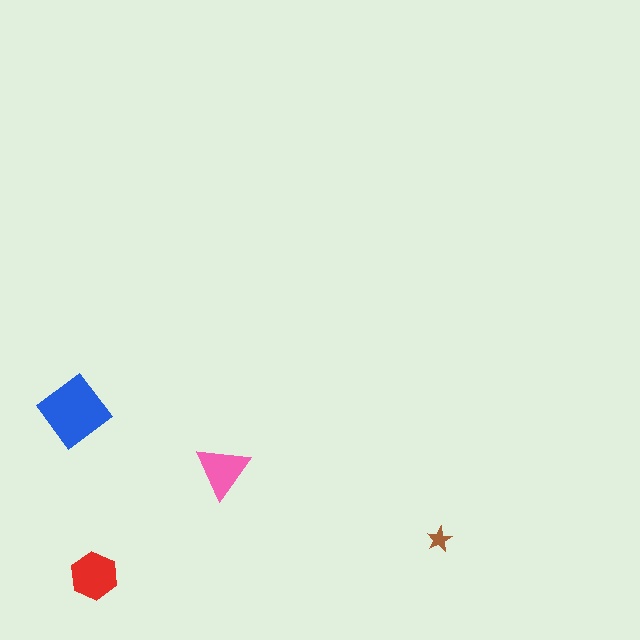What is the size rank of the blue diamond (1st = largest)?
1st.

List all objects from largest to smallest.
The blue diamond, the red hexagon, the pink triangle, the brown star.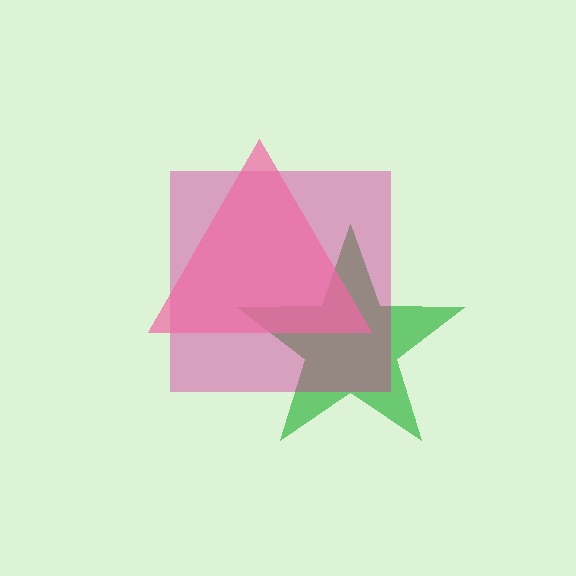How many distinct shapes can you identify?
There are 3 distinct shapes: a green star, a magenta square, a pink triangle.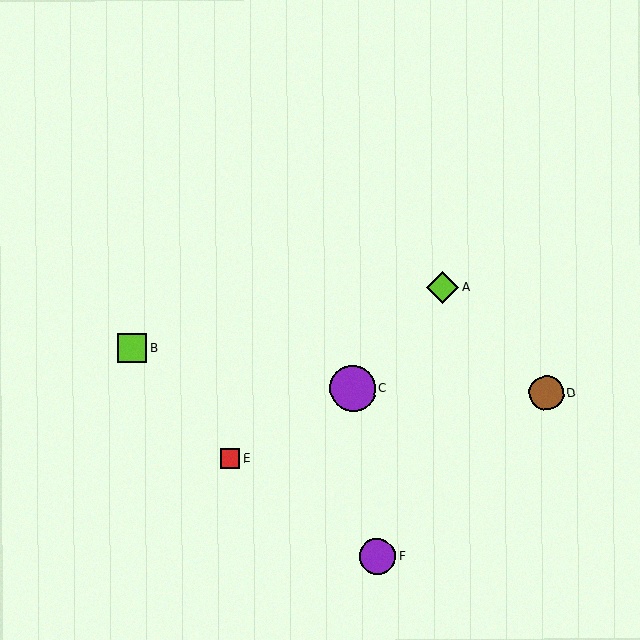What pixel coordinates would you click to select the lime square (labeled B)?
Click at (132, 348) to select the lime square B.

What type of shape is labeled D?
Shape D is a brown circle.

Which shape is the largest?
The purple circle (labeled C) is the largest.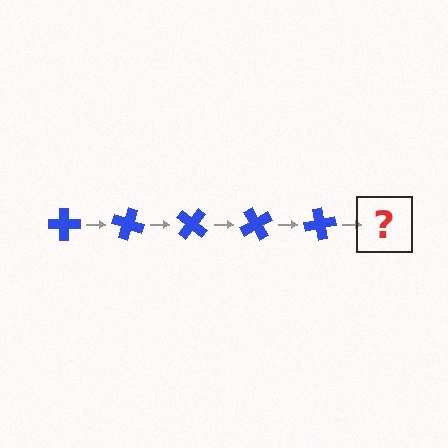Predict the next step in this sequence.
The next step is a blue cross rotated 100 degrees.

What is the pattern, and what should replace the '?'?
The pattern is that the cross rotates 20 degrees each step. The '?' should be a blue cross rotated 100 degrees.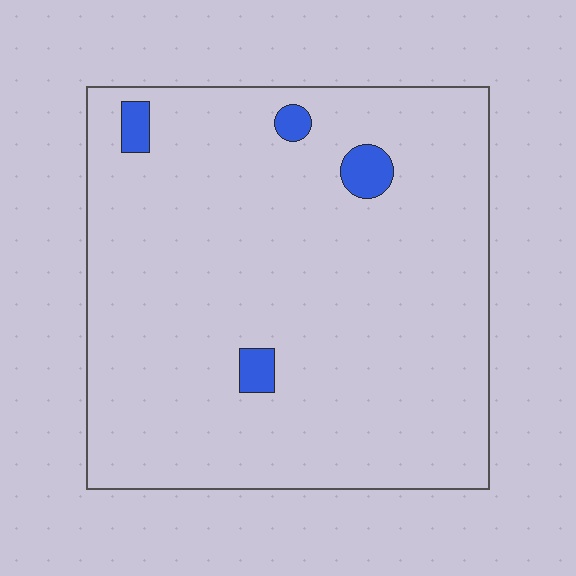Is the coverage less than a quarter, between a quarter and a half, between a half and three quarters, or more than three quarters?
Less than a quarter.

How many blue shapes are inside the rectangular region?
4.